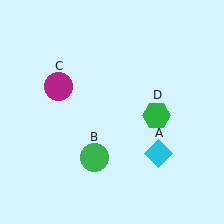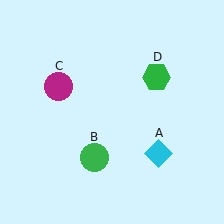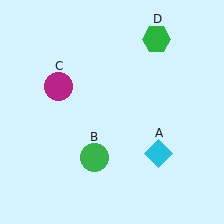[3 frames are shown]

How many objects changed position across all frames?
1 object changed position: green hexagon (object D).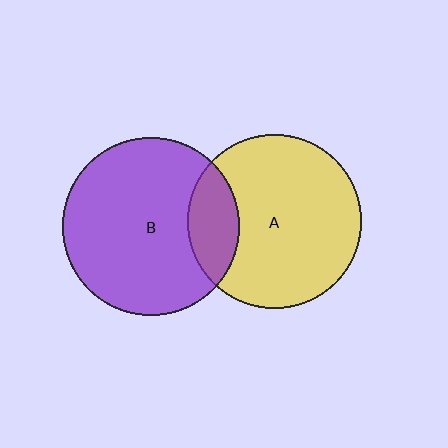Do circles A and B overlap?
Yes.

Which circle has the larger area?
Circle B (purple).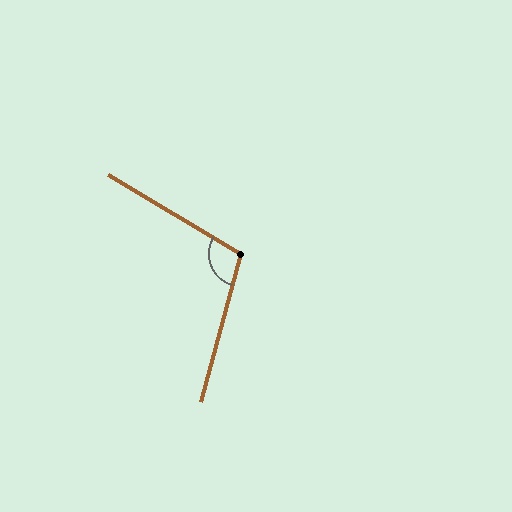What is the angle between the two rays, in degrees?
Approximately 106 degrees.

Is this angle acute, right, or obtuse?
It is obtuse.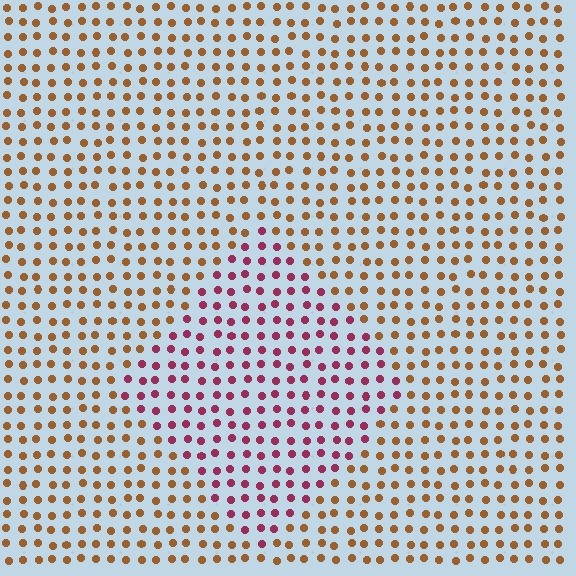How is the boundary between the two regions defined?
The boundary is defined purely by a slight shift in hue (about 53 degrees). Spacing, size, and orientation are identical on both sides.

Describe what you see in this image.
The image is filled with small brown elements in a uniform arrangement. A diamond-shaped region is visible where the elements are tinted to a slightly different hue, forming a subtle color boundary.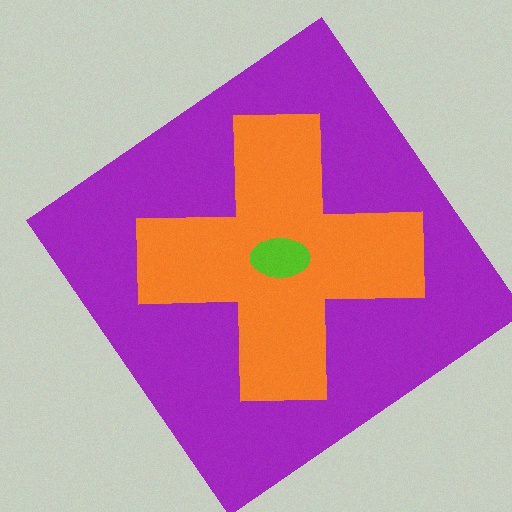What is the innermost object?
The lime ellipse.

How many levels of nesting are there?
3.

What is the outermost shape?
The purple diamond.